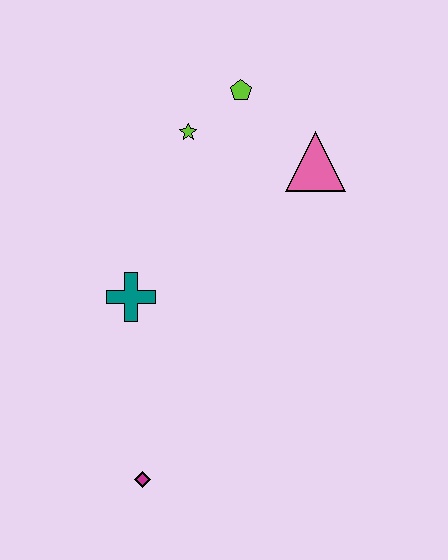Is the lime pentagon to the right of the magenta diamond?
Yes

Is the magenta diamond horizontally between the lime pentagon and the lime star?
No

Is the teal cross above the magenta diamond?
Yes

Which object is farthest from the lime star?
The magenta diamond is farthest from the lime star.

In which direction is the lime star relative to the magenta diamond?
The lime star is above the magenta diamond.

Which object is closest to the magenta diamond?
The teal cross is closest to the magenta diamond.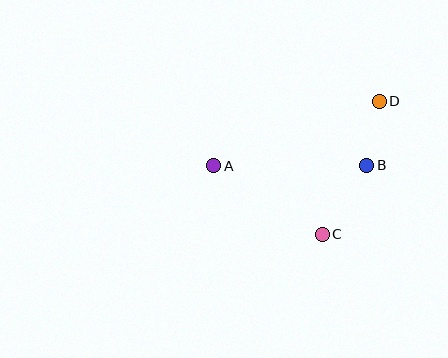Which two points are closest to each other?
Points B and D are closest to each other.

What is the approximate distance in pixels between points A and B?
The distance between A and B is approximately 153 pixels.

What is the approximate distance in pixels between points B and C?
The distance between B and C is approximately 82 pixels.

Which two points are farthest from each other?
Points A and D are farthest from each other.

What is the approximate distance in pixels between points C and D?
The distance between C and D is approximately 145 pixels.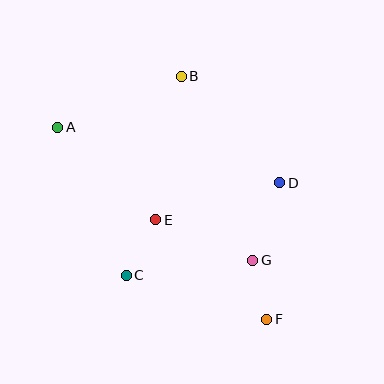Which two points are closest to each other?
Points F and G are closest to each other.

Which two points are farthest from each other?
Points A and F are farthest from each other.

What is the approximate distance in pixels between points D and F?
The distance between D and F is approximately 137 pixels.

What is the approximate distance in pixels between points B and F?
The distance between B and F is approximately 258 pixels.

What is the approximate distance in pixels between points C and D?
The distance between C and D is approximately 179 pixels.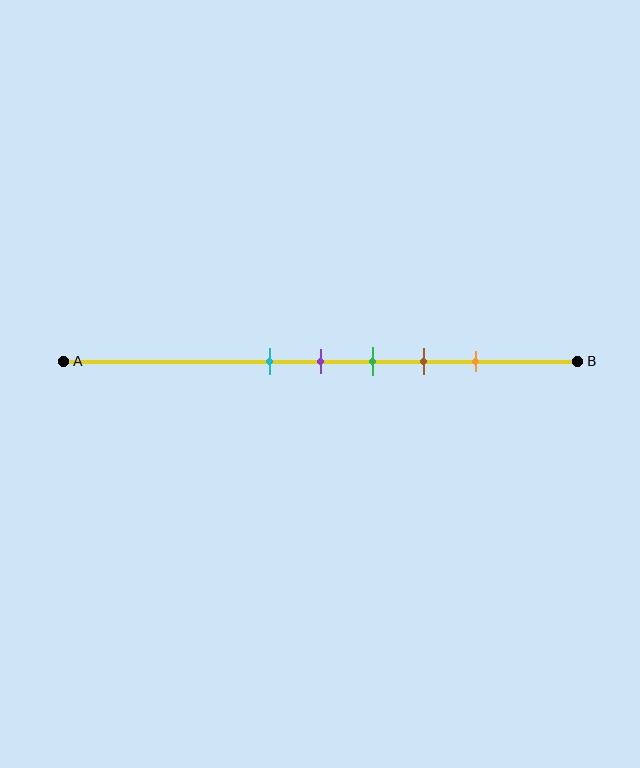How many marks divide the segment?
There are 5 marks dividing the segment.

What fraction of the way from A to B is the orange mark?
The orange mark is approximately 80% (0.8) of the way from A to B.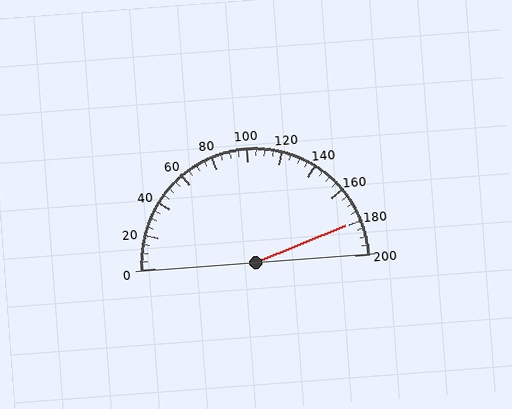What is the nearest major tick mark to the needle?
The nearest major tick mark is 180.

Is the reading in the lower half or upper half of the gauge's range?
The reading is in the upper half of the range (0 to 200).